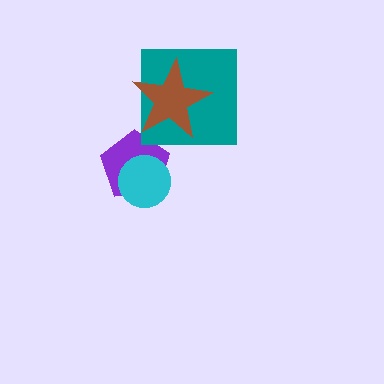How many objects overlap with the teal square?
1 object overlaps with the teal square.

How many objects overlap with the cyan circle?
1 object overlaps with the cyan circle.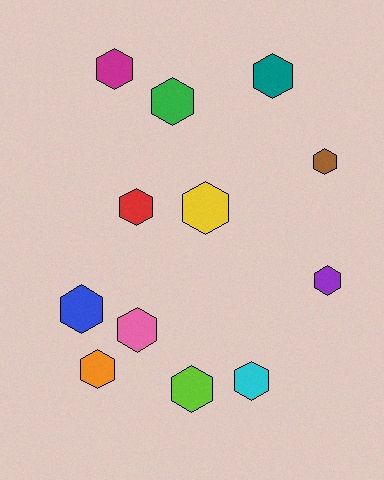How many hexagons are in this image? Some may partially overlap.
There are 12 hexagons.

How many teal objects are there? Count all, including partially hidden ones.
There is 1 teal object.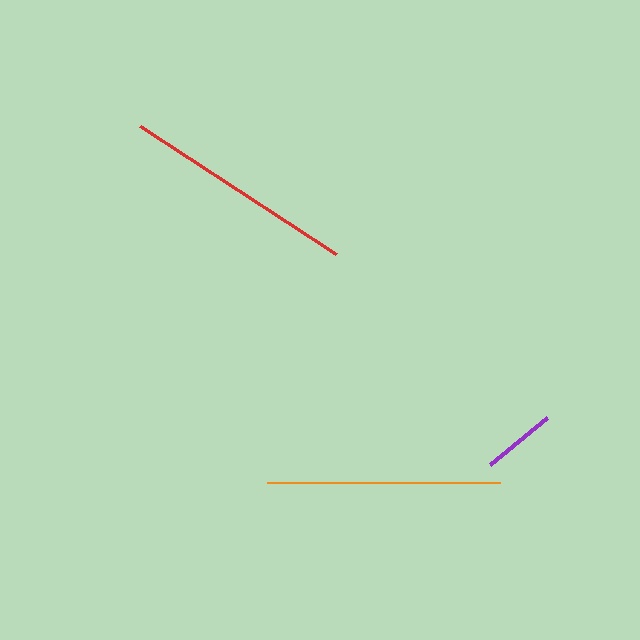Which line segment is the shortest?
The purple line is the shortest at approximately 73 pixels.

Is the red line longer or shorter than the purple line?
The red line is longer than the purple line.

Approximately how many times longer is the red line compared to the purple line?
The red line is approximately 3.2 times the length of the purple line.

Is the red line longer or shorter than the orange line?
The red line is longer than the orange line.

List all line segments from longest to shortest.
From longest to shortest: red, orange, purple.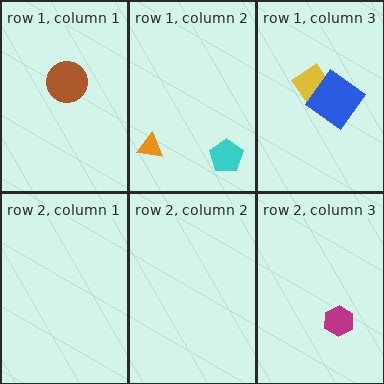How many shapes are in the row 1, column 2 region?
2.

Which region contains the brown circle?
The row 1, column 1 region.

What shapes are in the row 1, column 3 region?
The yellow diamond, the blue diamond.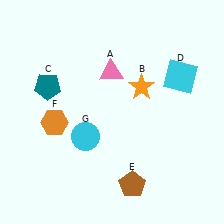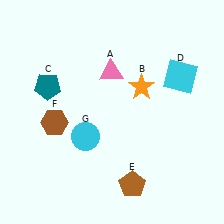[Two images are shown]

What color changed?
The hexagon (F) changed from orange in Image 1 to brown in Image 2.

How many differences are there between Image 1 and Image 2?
There is 1 difference between the two images.